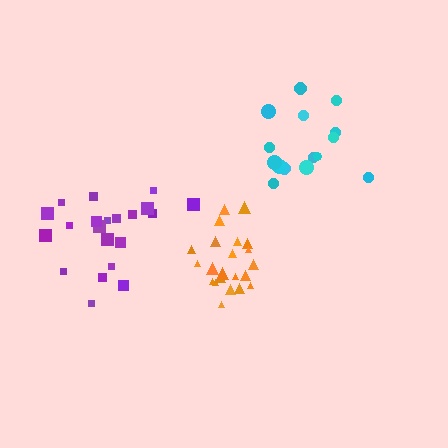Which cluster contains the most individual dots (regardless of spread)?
Orange (22).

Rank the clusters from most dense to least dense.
orange, purple, cyan.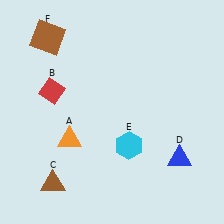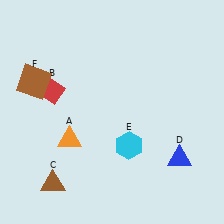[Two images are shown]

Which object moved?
The brown square (F) moved down.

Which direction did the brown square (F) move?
The brown square (F) moved down.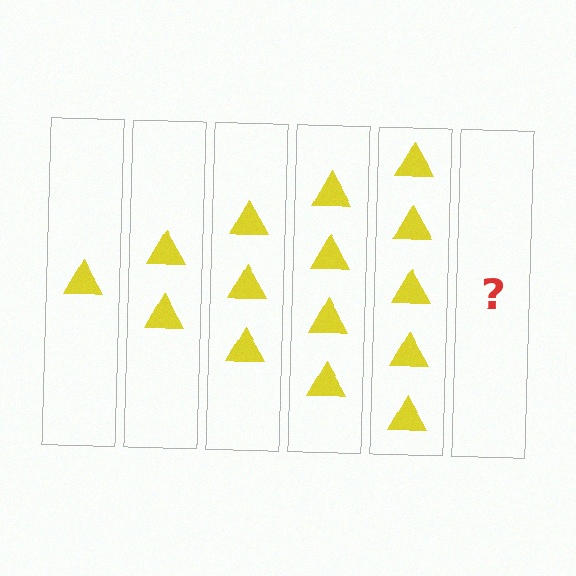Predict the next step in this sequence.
The next step is 6 triangles.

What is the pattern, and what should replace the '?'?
The pattern is that each step adds one more triangle. The '?' should be 6 triangles.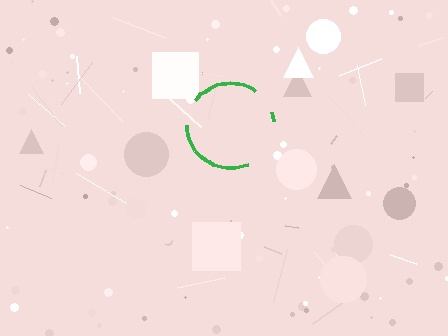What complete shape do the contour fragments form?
The contour fragments form a circle.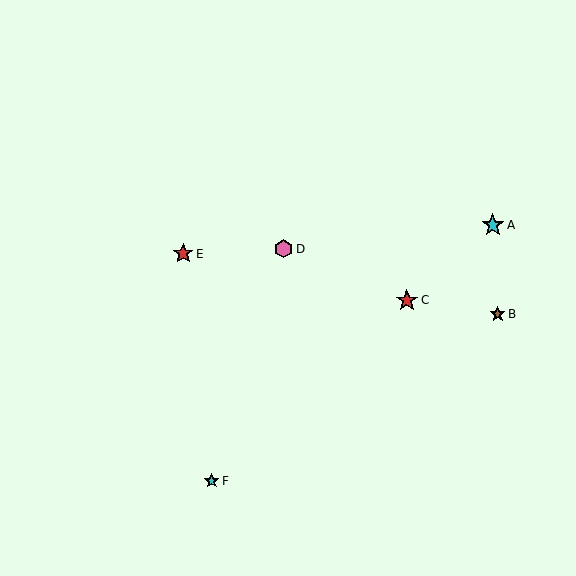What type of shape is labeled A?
Shape A is a cyan star.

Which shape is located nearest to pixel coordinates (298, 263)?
The pink hexagon (labeled D) at (284, 249) is nearest to that location.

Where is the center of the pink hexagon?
The center of the pink hexagon is at (284, 249).